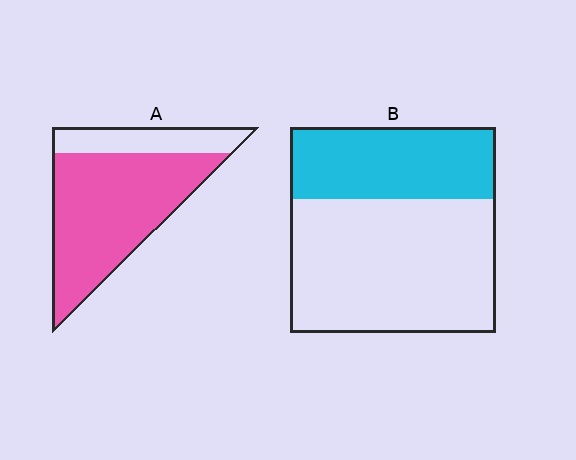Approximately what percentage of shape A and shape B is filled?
A is approximately 75% and B is approximately 35%.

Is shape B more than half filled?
No.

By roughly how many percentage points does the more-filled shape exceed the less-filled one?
By roughly 40 percentage points (A over B).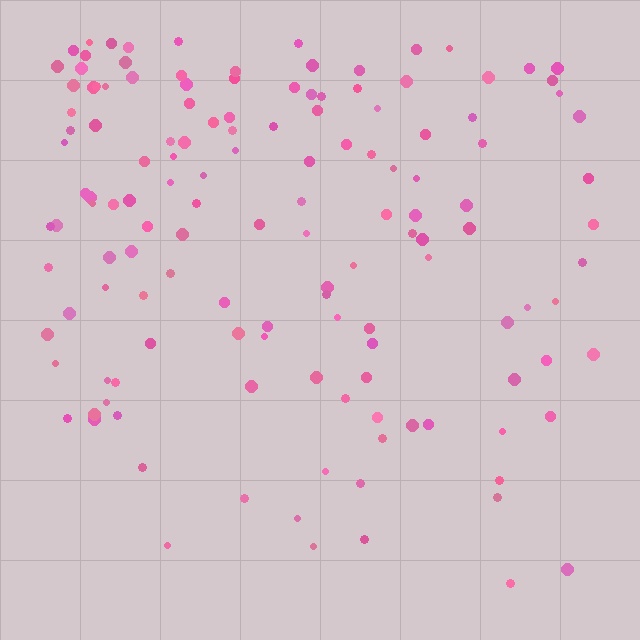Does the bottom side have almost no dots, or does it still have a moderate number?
Still a moderate number, just noticeably fewer than the top.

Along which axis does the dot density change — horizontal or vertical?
Vertical.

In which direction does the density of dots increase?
From bottom to top, with the top side densest.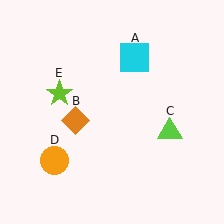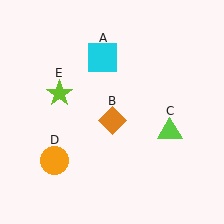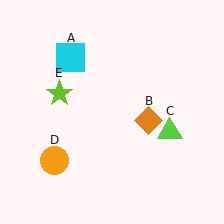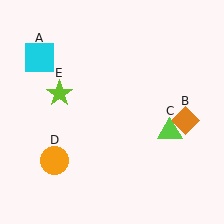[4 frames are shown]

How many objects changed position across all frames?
2 objects changed position: cyan square (object A), orange diamond (object B).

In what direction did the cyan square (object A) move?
The cyan square (object A) moved left.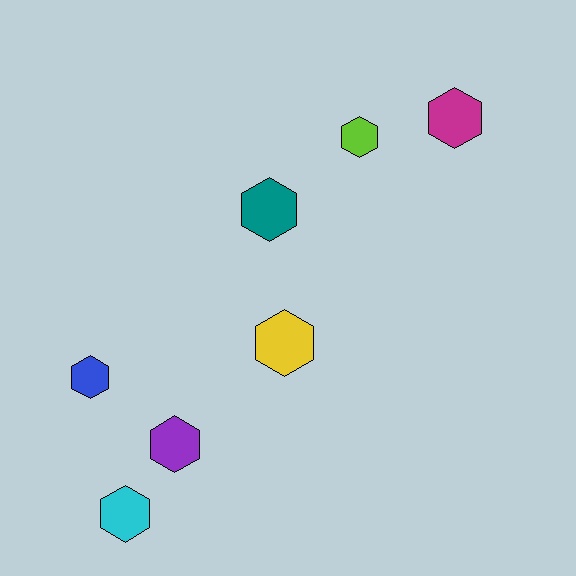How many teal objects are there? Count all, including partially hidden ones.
There is 1 teal object.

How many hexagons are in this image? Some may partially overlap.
There are 7 hexagons.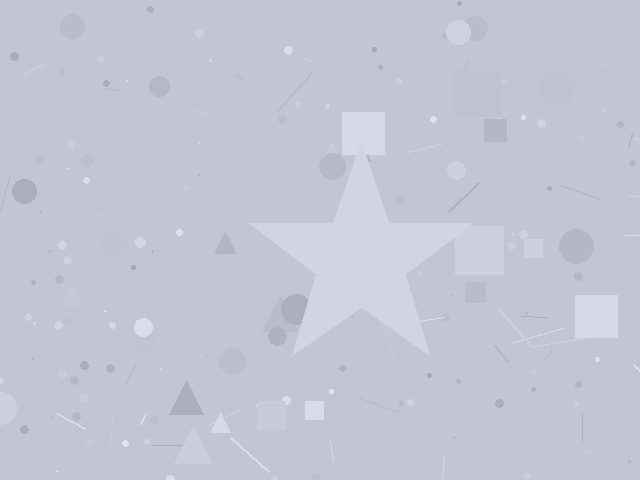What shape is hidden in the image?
A star is hidden in the image.